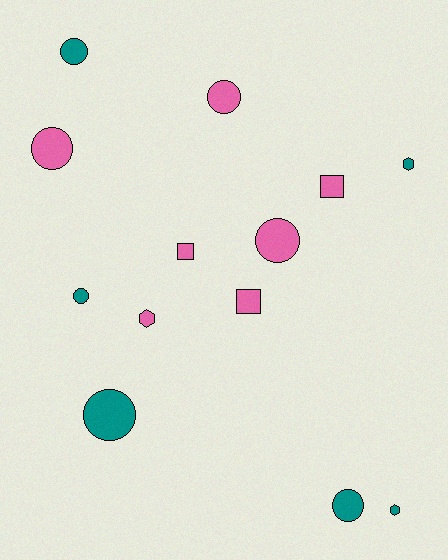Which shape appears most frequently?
Circle, with 7 objects.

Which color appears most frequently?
Pink, with 7 objects.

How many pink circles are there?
There are 3 pink circles.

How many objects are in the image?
There are 13 objects.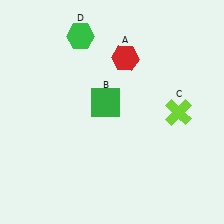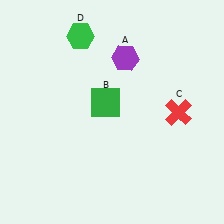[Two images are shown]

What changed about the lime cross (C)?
In Image 1, C is lime. In Image 2, it changed to red.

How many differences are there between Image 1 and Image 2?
There are 2 differences between the two images.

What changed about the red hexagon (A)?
In Image 1, A is red. In Image 2, it changed to purple.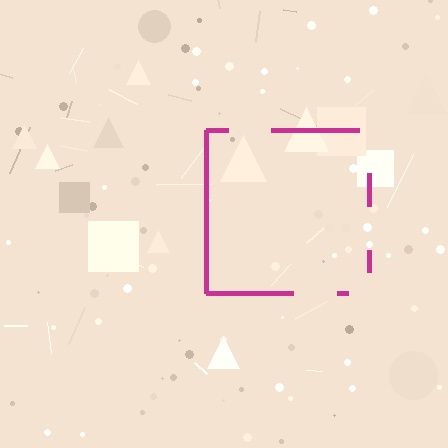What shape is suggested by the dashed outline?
The dashed outline suggests a square.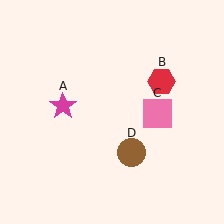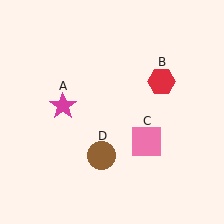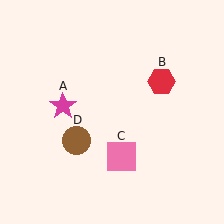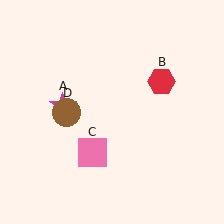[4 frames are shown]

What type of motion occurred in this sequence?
The pink square (object C), brown circle (object D) rotated clockwise around the center of the scene.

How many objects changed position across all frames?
2 objects changed position: pink square (object C), brown circle (object D).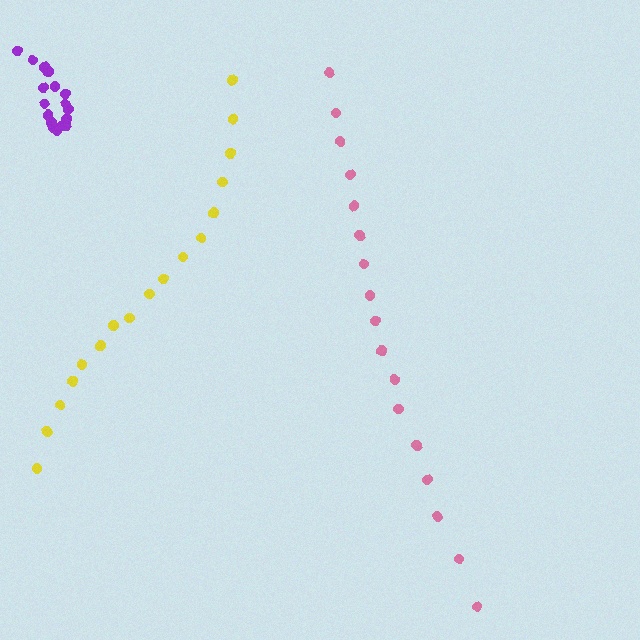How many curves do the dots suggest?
There are 3 distinct paths.